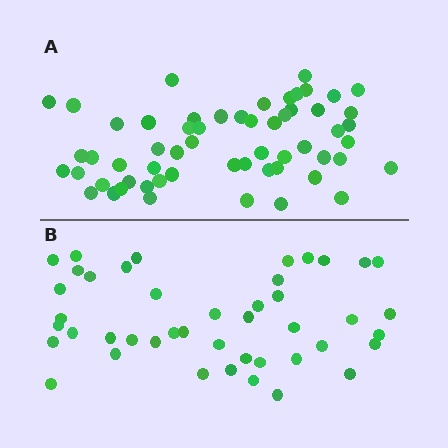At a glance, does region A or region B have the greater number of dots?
Region A (the top region) has more dots.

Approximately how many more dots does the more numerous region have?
Region A has approximately 15 more dots than region B.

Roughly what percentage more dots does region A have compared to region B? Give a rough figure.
About 30% more.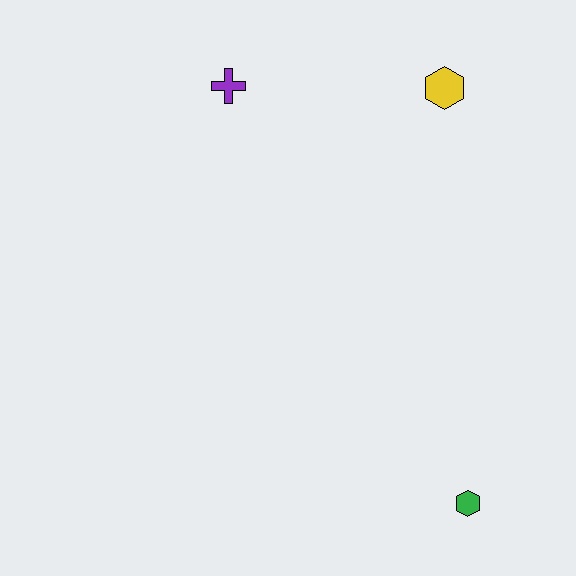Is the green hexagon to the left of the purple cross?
No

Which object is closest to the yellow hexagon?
The purple cross is closest to the yellow hexagon.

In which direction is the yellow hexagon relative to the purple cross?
The yellow hexagon is to the right of the purple cross.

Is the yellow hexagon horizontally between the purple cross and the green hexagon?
Yes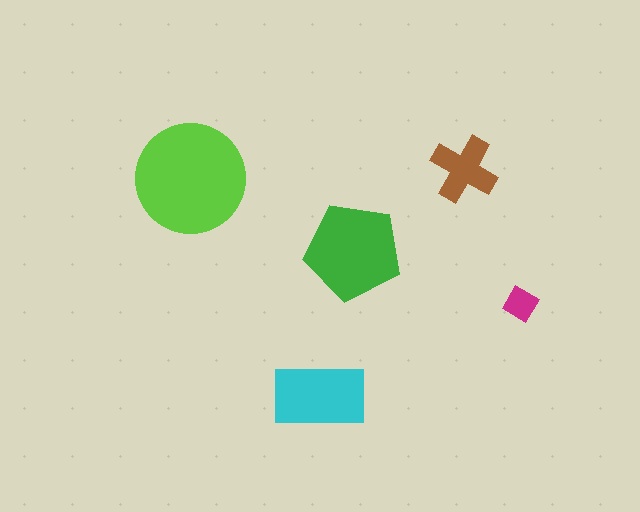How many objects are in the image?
There are 5 objects in the image.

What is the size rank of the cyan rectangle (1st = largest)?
3rd.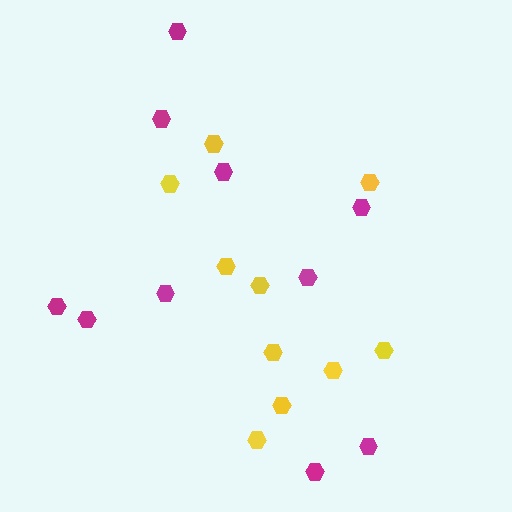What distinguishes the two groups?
There are 2 groups: one group of yellow hexagons (10) and one group of magenta hexagons (10).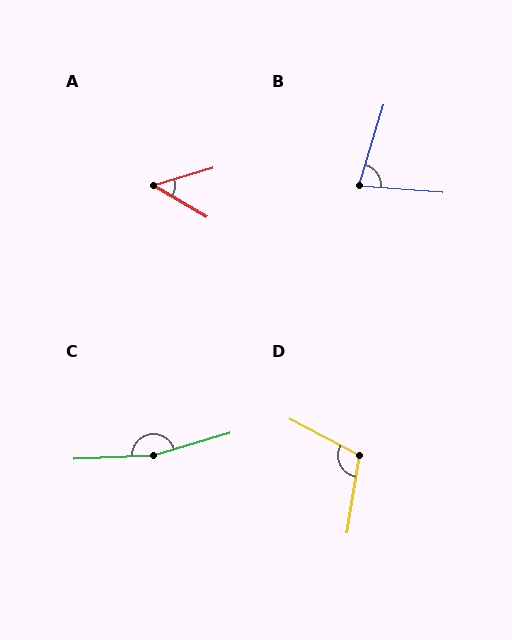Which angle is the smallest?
A, at approximately 47 degrees.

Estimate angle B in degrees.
Approximately 77 degrees.